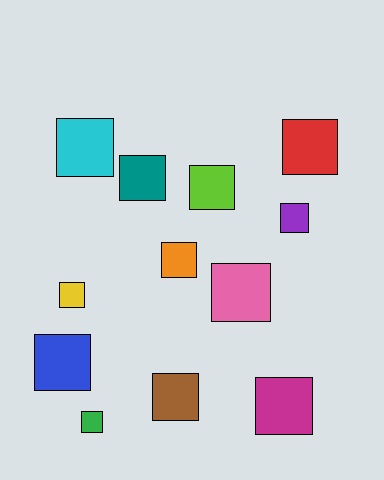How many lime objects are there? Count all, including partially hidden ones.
There is 1 lime object.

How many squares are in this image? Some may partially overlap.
There are 12 squares.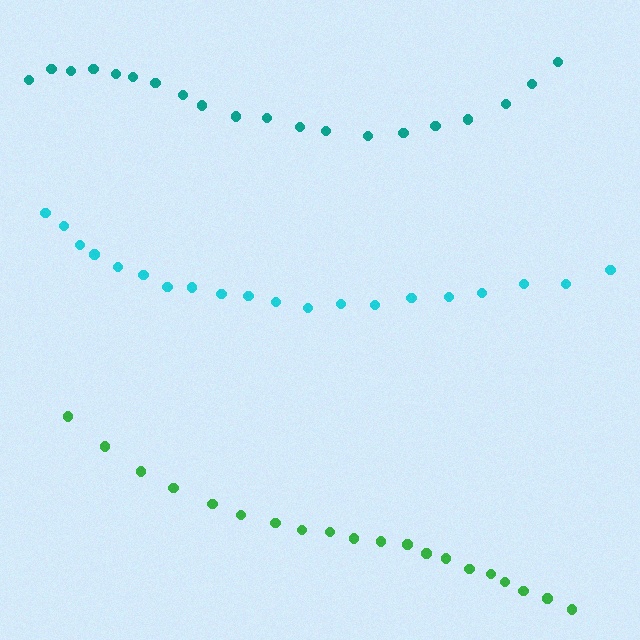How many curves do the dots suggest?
There are 3 distinct paths.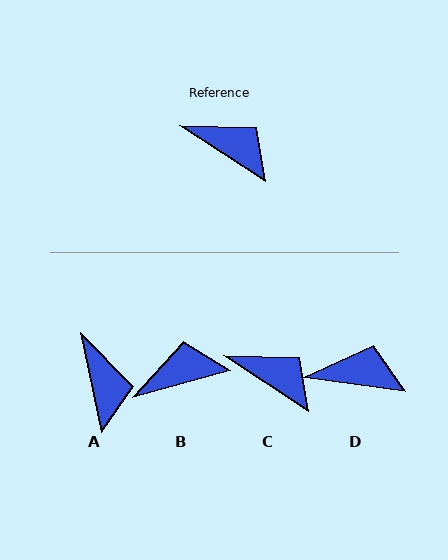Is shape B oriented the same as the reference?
No, it is off by about 48 degrees.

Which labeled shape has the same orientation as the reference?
C.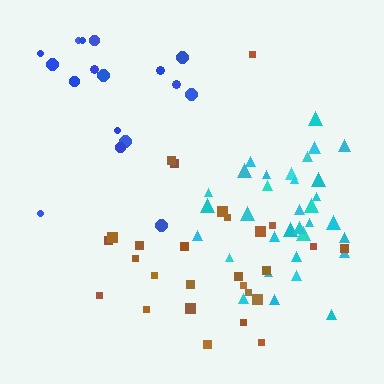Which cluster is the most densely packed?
Cyan.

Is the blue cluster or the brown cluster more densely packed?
Brown.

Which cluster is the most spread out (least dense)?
Blue.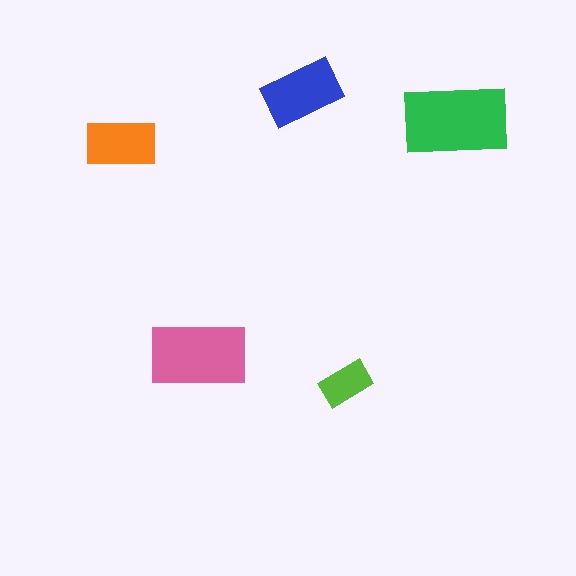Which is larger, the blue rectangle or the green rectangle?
The green one.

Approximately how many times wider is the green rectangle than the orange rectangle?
About 1.5 times wider.